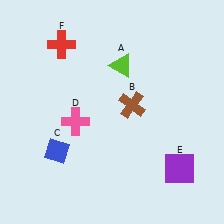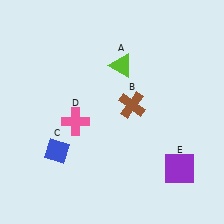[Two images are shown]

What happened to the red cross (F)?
The red cross (F) was removed in Image 2. It was in the top-left area of Image 1.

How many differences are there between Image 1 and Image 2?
There is 1 difference between the two images.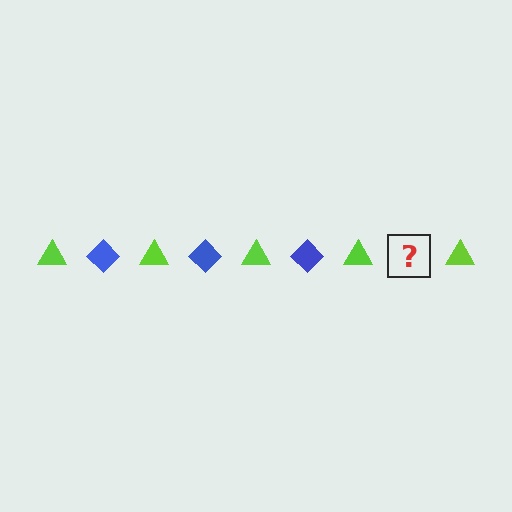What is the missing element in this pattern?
The missing element is a blue diamond.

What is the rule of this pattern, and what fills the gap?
The rule is that the pattern alternates between lime triangle and blue diamond. The gap should be filled with a blue diamond.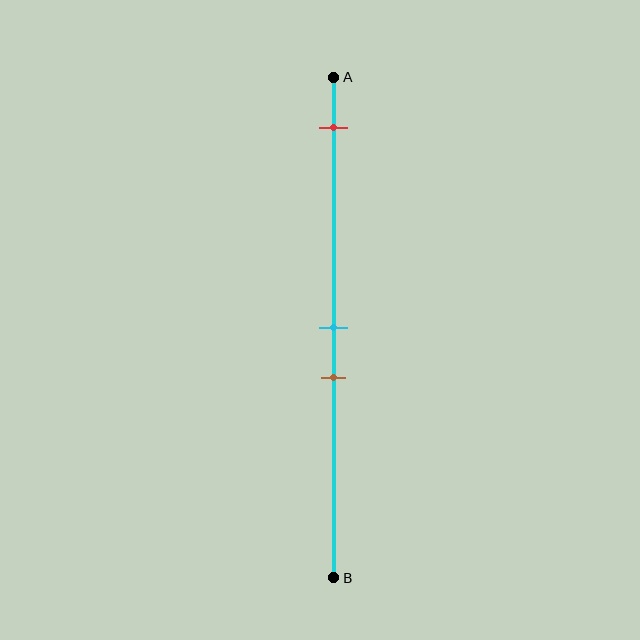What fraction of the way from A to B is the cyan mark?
The cyan mark is approximately 50% (0.5) of the way from A to B.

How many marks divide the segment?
There are 3 marks dividing the segment.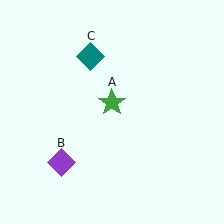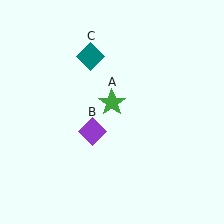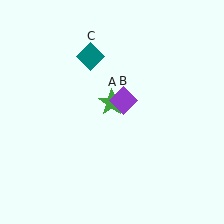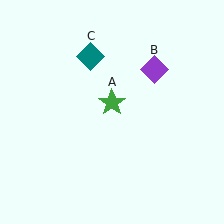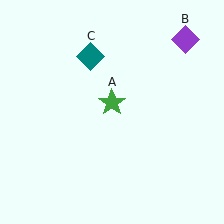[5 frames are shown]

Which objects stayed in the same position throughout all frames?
Green star (object A) and teal diamond (object C) remained stationary.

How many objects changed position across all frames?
1 object changed position: purple diamond (object B).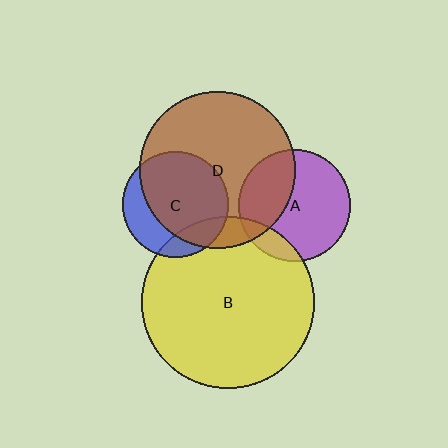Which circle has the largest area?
Circle B (yellow).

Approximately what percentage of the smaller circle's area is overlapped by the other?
Approximately 35%.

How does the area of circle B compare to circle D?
Approximately 1.2 times.